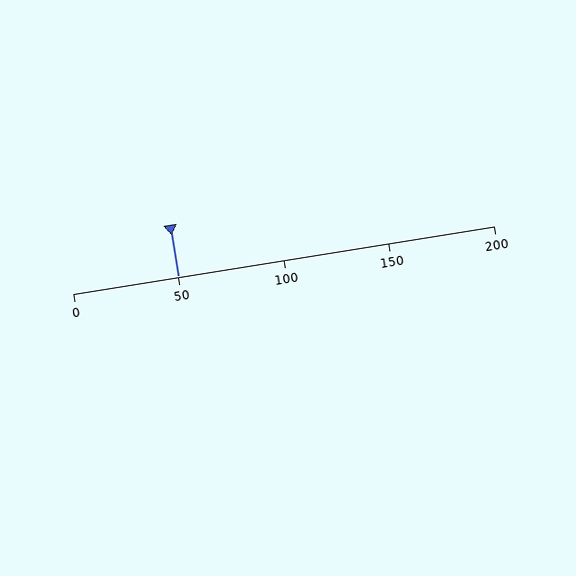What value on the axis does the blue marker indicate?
The marker indicates approximately 50.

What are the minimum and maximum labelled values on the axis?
The axis runs from 0 to 200.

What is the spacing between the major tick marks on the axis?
The major ticks are spaced 50 apart.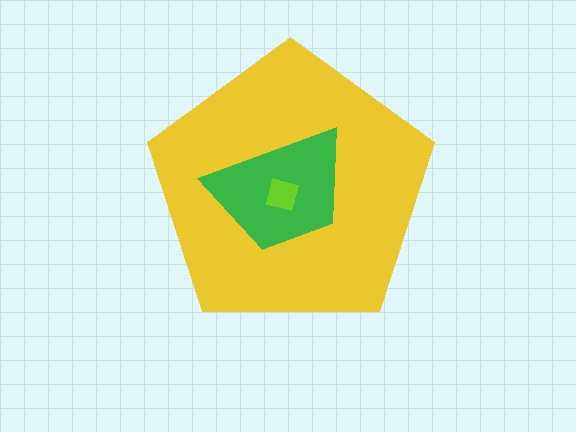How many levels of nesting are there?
3.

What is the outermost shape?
The yellow pentagon.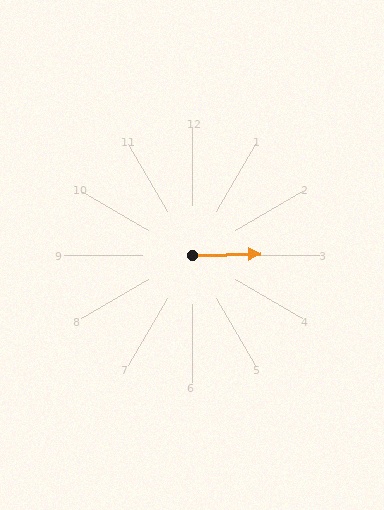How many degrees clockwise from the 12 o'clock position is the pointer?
Approximately 89 degrees.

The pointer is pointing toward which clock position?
Roughly 3 o'clock.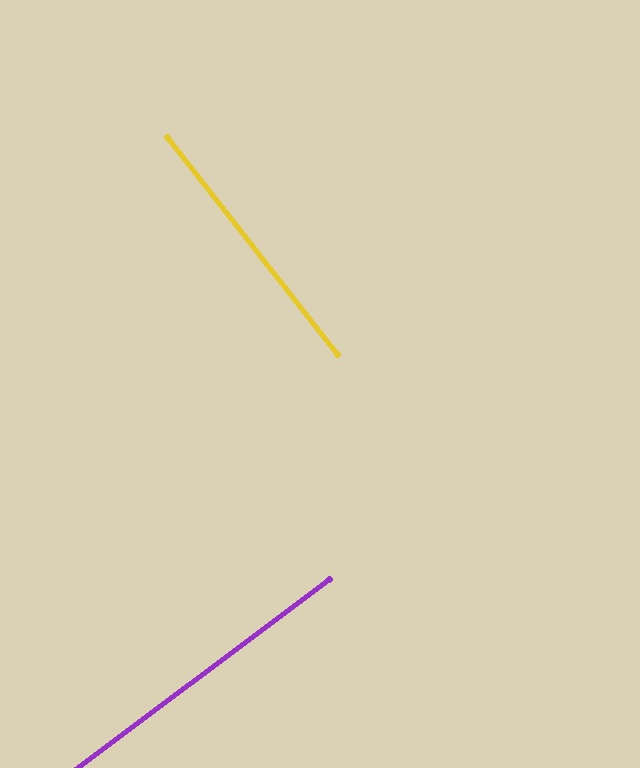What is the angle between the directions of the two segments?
Approximately 89 degrees.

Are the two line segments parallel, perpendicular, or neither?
Perpendicular — they meet at approximately 89°.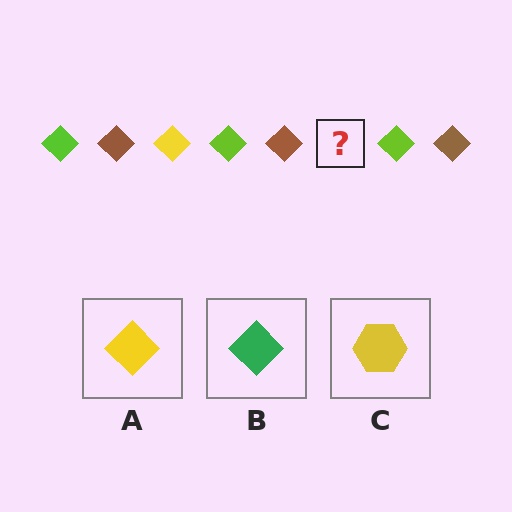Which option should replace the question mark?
Option A.